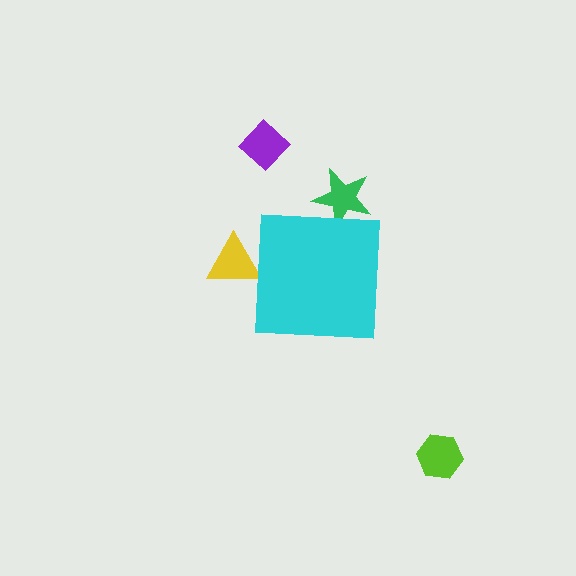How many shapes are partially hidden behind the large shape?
2 shapes are partially hidden.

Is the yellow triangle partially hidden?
Yes, the yellow triangle is partially hidden behind the cyan square.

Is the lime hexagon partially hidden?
No, the lime hexagon is fully visible.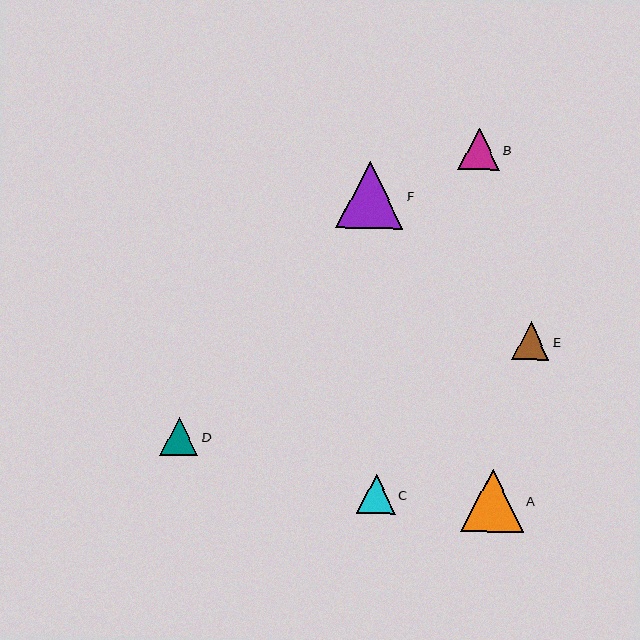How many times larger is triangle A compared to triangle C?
Triangle A is approximately 1.6 times the size of triangle C.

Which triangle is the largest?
Triangle F is the largest with a size of approximately 67 pixels.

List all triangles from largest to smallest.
From largest to smallest: F, A, B, C, D, E.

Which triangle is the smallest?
Triangle E is the smallest with a size of approximately 38 pixels.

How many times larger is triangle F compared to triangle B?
Triangle F is approximately 1.6 times the size of triangle B.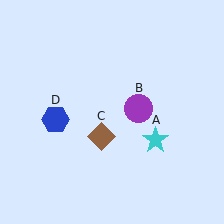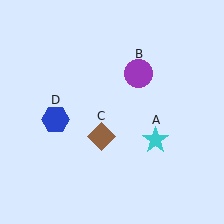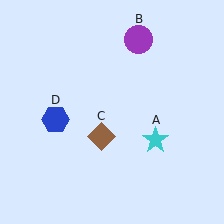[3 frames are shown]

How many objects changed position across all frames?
1 object changed position: purple circle (object B).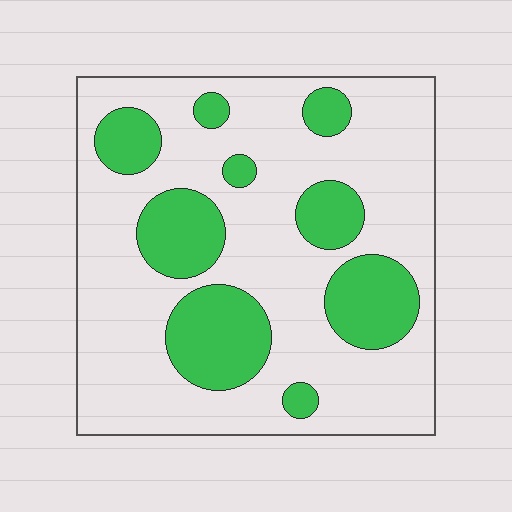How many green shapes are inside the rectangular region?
9.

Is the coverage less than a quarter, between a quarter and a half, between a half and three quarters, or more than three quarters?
Between a quarter and a half.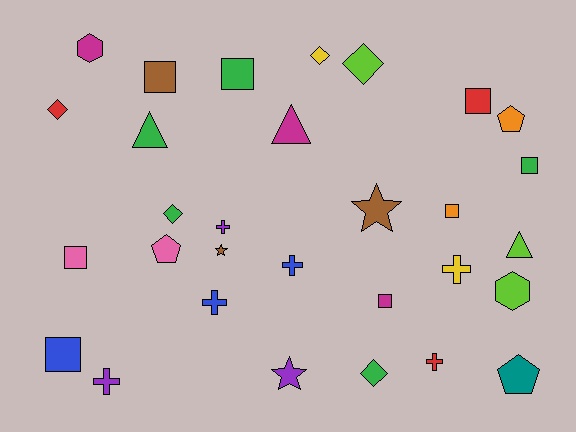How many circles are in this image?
There are no circles.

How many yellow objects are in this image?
There are 2 yellow objects.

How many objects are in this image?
There are 30 objects.